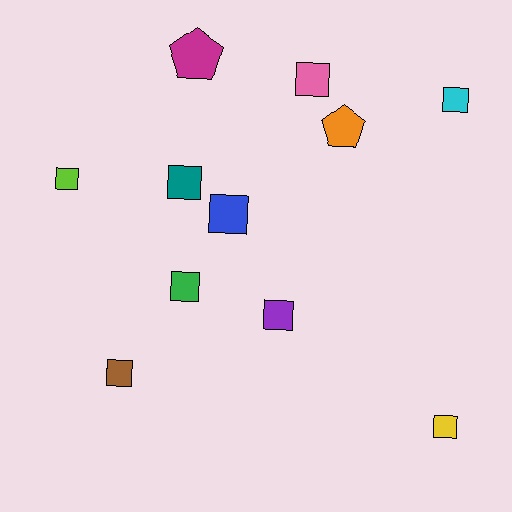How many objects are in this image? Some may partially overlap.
There are 11 objects.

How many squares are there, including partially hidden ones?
There are 9 squares.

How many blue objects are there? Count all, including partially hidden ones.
There is 1 blue object.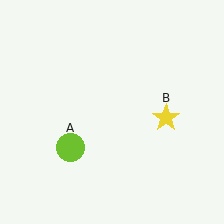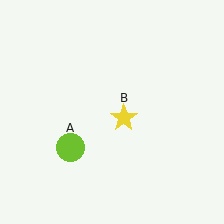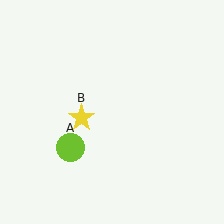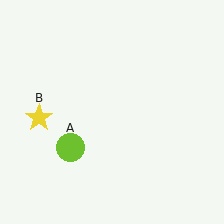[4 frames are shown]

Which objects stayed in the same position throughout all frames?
Lime circle (object A) remained stationary.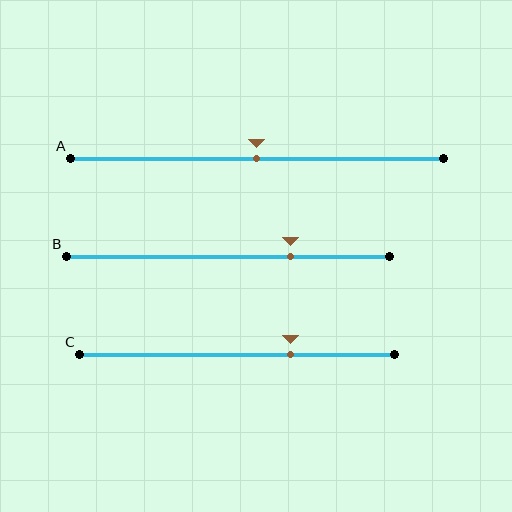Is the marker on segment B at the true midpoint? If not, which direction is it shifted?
No, the marker on segment B is shifted to the right by about 19% of the segment length.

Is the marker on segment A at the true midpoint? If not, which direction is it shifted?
Yes, the marker on segment A is at the true midpoint.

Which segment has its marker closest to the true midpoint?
Segment A has its marker closest to the true midpoint.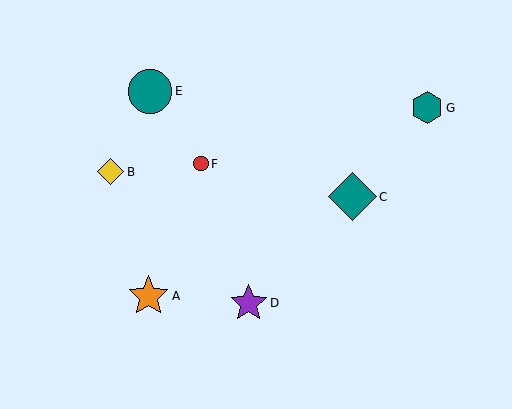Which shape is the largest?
The teal diamond (labeled C) is the largest.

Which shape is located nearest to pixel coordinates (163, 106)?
The teal circle (labeled E) at (150, 91) is nearest to that location.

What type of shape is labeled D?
Shape D is a purple star.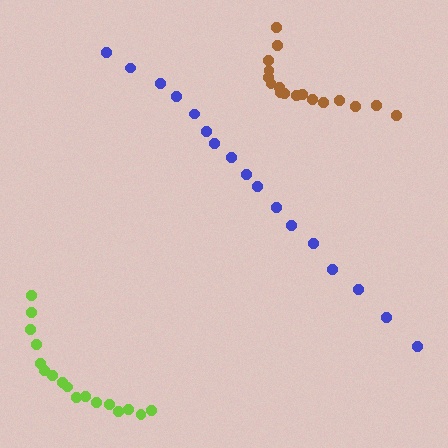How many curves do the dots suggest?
There are 3 distinct paths.